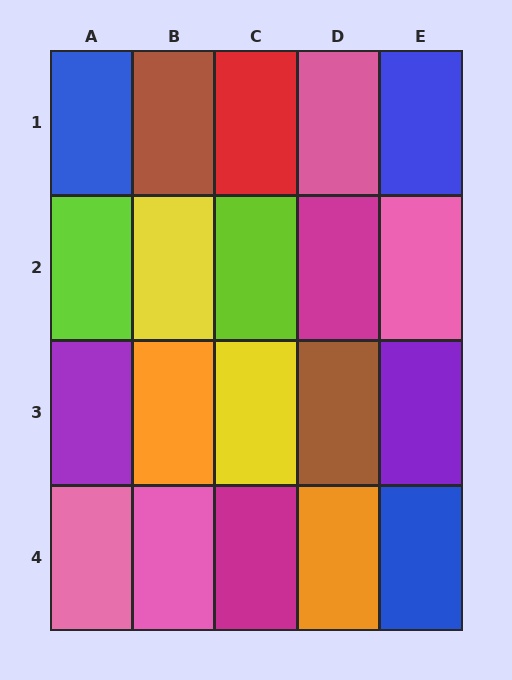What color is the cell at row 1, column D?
Pink.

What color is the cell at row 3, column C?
Yellow.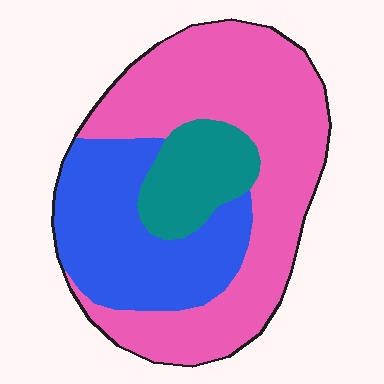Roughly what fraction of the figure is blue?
Blue covers 31% of the figure.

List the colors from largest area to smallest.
From largest to smallest: pink, blue, teal.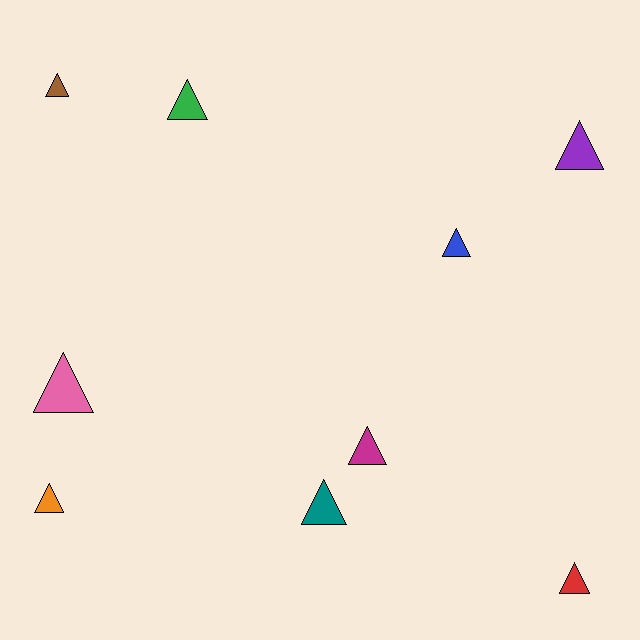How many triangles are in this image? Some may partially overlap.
There are 9 triangles.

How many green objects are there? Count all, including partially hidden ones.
There is 1 green object.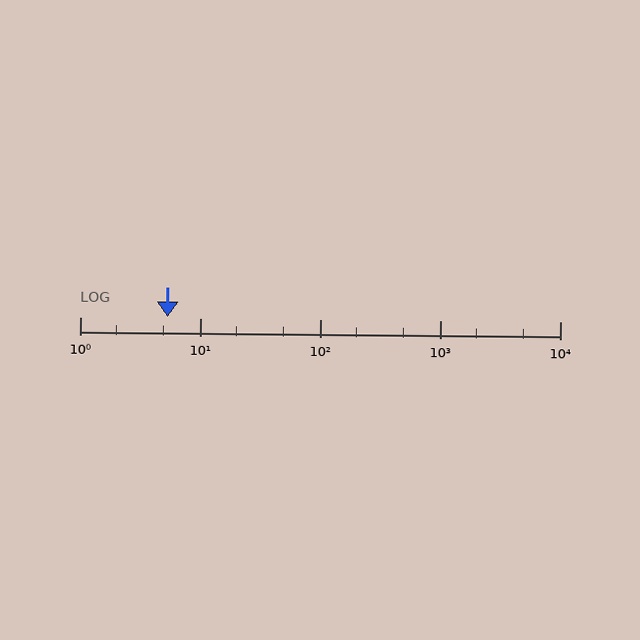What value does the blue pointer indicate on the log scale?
The pointer indicates approximately 5.4.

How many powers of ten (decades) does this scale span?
The scale spans 4 decades, from 1 to 10000.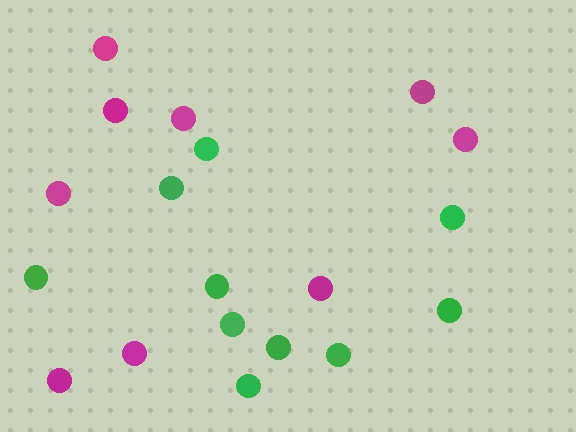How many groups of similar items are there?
There are 2 groups: one group of green circles (10) and one group of magenta circles (9).